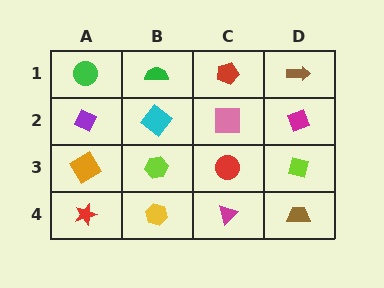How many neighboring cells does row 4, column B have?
3.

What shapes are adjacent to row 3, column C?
A pink square (row 2, column C), a magenta triangle (row 4, column C), a lime hexagon (row 3, column B), a lime diamond (row 3, column D).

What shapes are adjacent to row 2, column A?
A green circle (row 1, column A), an orange diamond (row 3, column A), a cyan diamond (row 2, column B).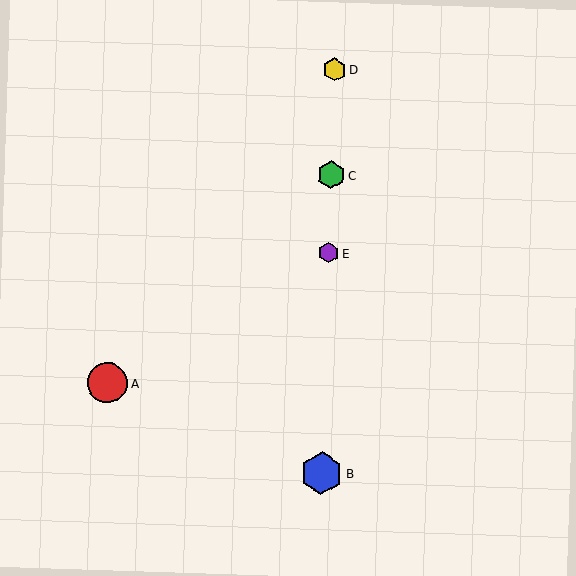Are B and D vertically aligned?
Yes, both are at x≈322.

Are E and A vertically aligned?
No, E is at x≈329 and A is at x≈108.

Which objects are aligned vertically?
Objects B, C, D, E are aligned vertically.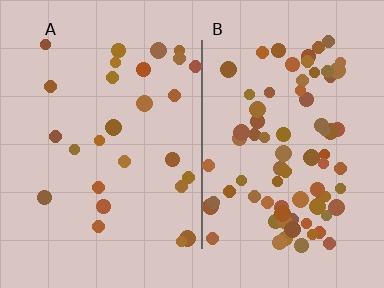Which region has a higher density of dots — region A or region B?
B (the right).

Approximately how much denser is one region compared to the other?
Approximately 2.9× — region B over region A.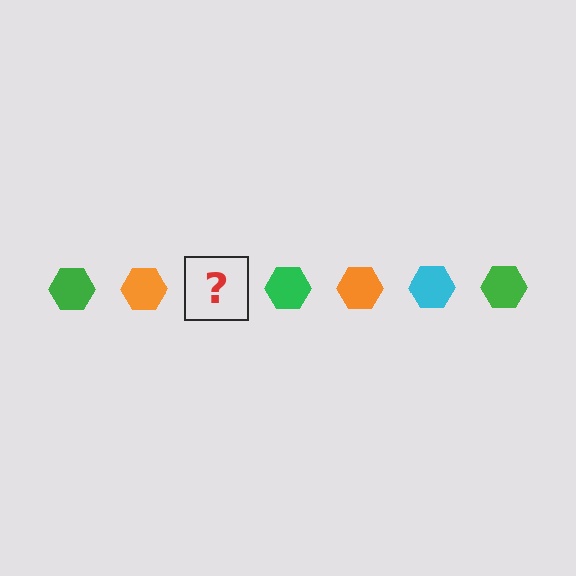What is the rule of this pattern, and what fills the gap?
The rule is that the pattern cycles through green, orange, cyan hexagons. The gap should be filled with a cyan hexagon.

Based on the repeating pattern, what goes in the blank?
The blank should be a cyan hexagon.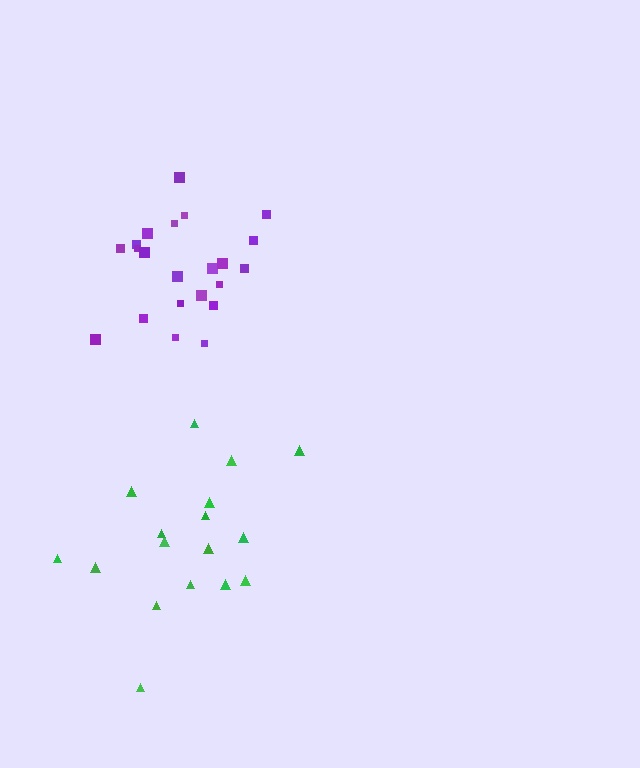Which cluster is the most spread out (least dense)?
Green.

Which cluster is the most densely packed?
Purple.